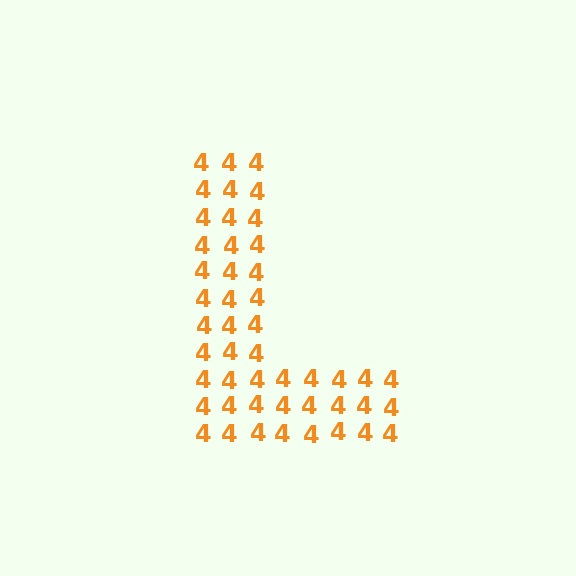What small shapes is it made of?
It is made of small digit 4's.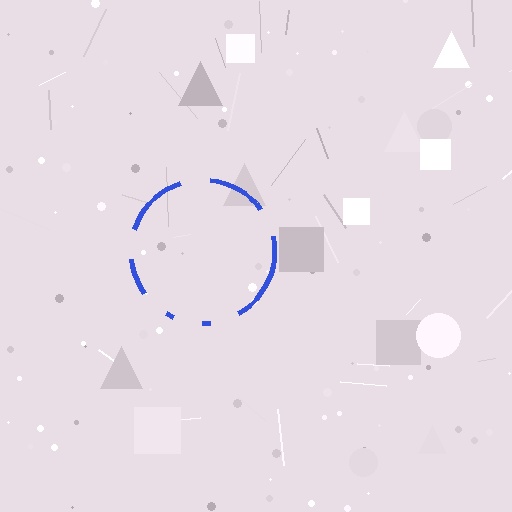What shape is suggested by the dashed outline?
The dashed outline suggests a circle.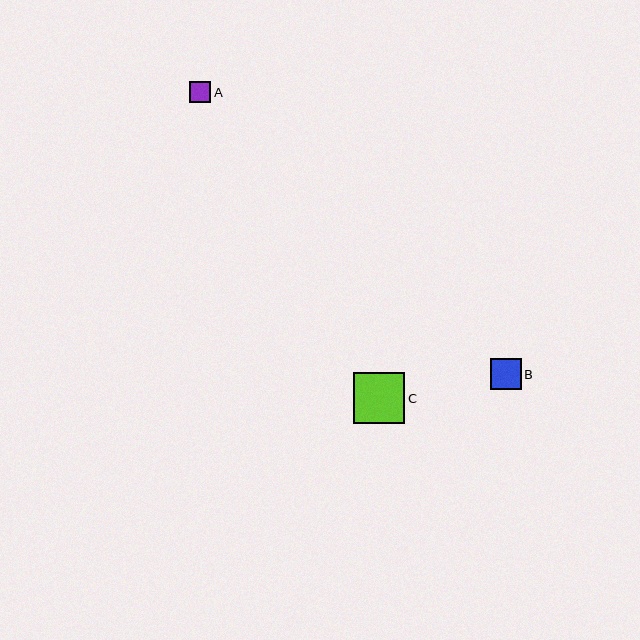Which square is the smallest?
Square A is the smallest with a size of approximately 21 pixels.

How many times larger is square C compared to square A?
Square C is approximately 2.4 times the size of square A.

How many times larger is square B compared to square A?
Square B is approximately 1.5 times the size of square A.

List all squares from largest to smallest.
From largest to smallest: C, B, A.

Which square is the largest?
Square C is the largest with a size of approximately 51 pixels.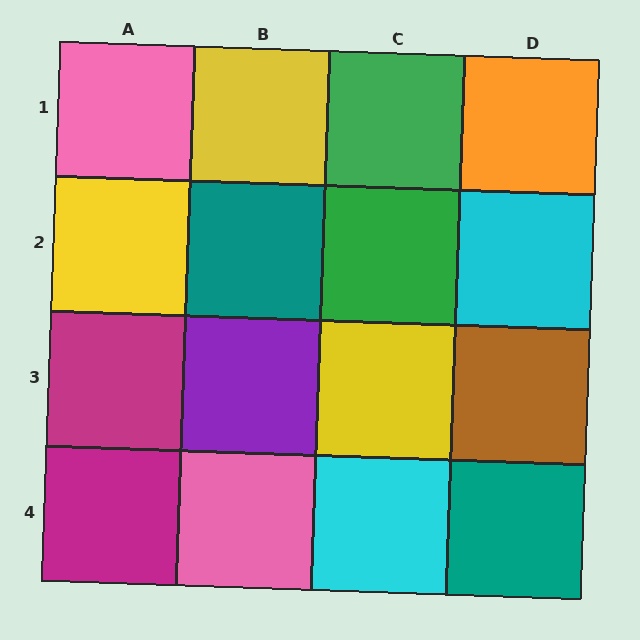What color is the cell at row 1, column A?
Pink.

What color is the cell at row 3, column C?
Yellow.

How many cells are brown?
1 cell is brown.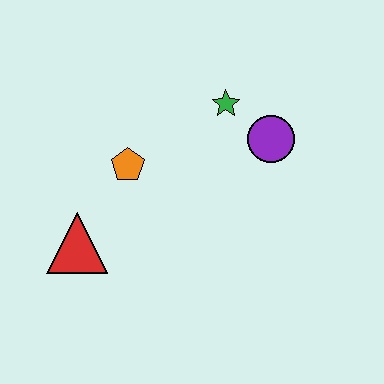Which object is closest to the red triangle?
The orange pentagon is closest to the red triangle.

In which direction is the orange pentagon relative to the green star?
The orange pentagon is to the left of the green star.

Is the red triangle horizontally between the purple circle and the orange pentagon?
No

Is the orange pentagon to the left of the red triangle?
No